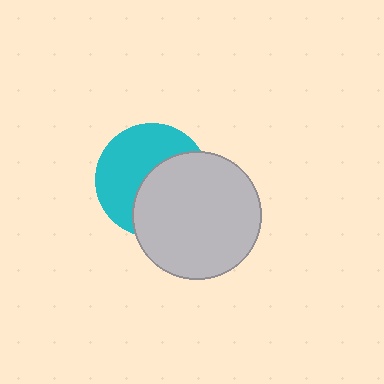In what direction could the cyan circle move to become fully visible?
The cyan circle could move toward the upper-left. That would shift it out from behind the light gray circle entirely.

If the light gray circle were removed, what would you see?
You would see the complete cyan circle.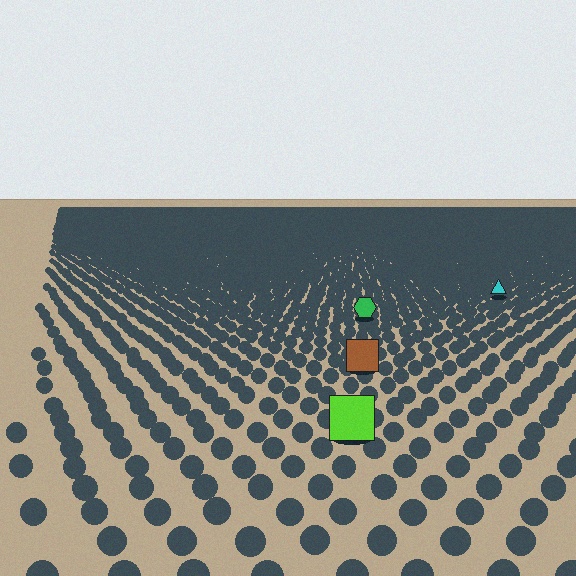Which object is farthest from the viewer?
The cyan triangle is farthest from the viewer. It appears smaller and the ground texture around it is denser.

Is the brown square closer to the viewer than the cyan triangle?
Yes. The brown square is closer — you can tell from the texture gradient: the ground texture is coarser near it.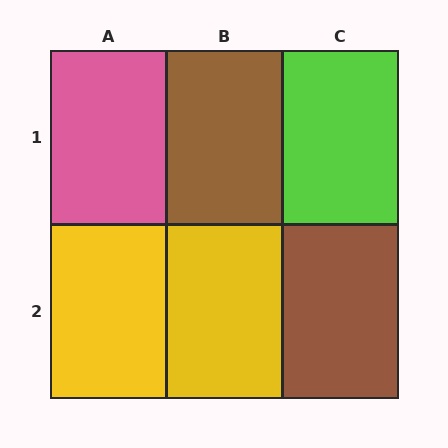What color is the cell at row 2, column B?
Yellow.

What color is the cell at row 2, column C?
Brown.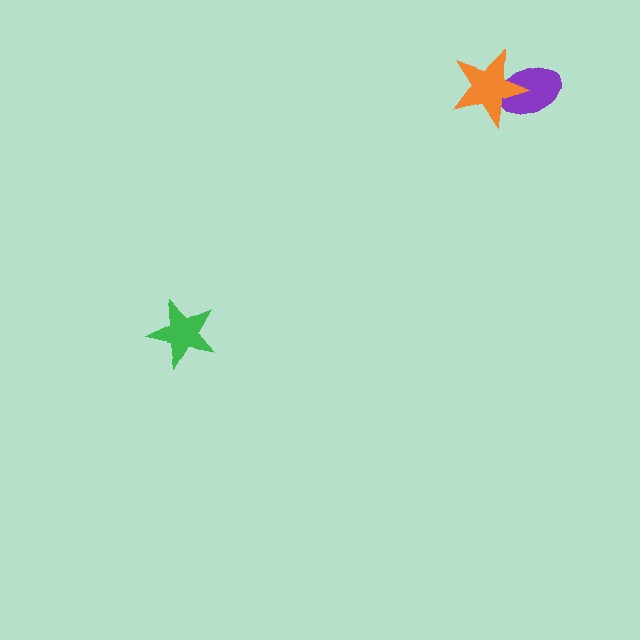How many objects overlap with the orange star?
1 object overlaps with the orange star.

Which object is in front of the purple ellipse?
The orange star is in front of the purple ellipse.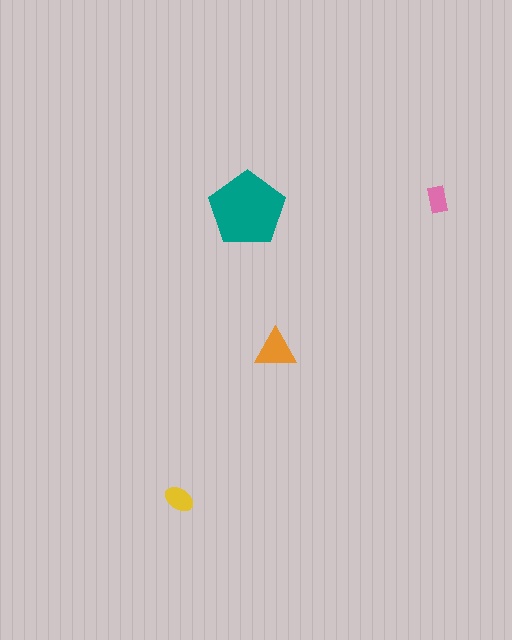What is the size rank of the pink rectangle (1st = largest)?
4th.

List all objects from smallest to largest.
The pink rectangle, the yellow ellipse, the orange triangle, the teal pentagon.